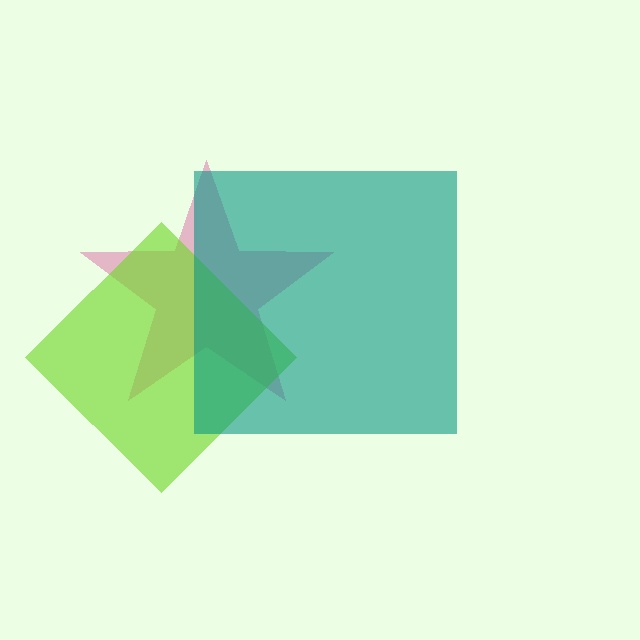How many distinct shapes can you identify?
There are 3 distinct shapes: a pink star, a lime diamond, a teal square.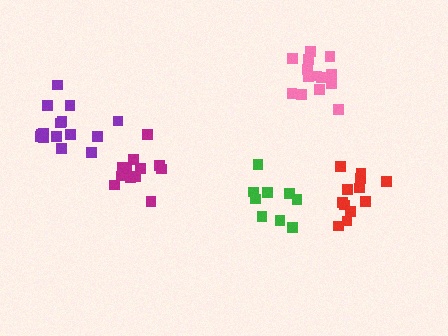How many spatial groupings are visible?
There are 5 spatial groupings.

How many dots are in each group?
Group 1: 14 dots, Group 2: 15 dots, Group 3: 12 dots, Group 4: 12 dots, Group 5: 9 dots (62 total).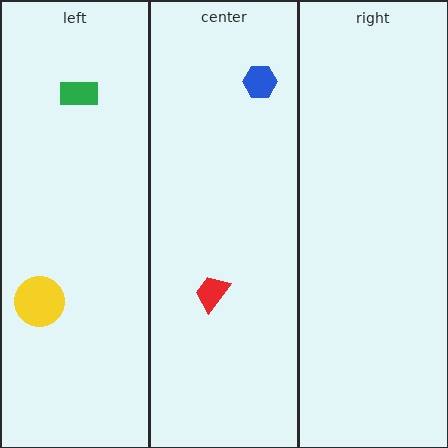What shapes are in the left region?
The green rectangle, the yellow circle.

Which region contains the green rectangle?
The left region.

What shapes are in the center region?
The red trapezoid, the blue hexagon.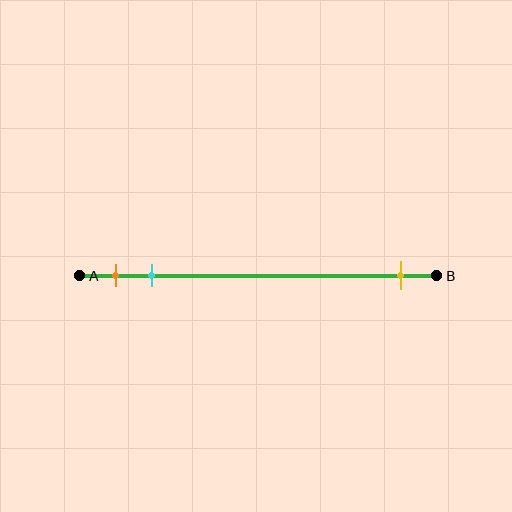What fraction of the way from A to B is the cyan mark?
The cyan mark is approximately 20% (0.2) of the way from A to B.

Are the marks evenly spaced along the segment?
No, the marks are not evenly spaced.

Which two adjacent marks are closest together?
The orange and cyan marks are the closest adjacent pair.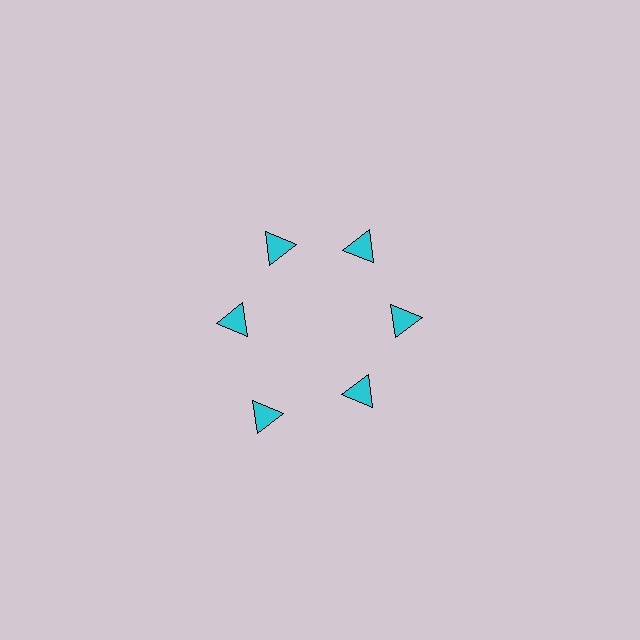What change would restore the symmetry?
The symmetry would be restored by moving it inward, back onto the ring so that all 6 triangles sit at equal angles and equal distance from the center.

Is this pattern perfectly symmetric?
No. The 6 cyan triangles are arranged in a ring, but one element near the 7 o'clock position is pushed outward from the center, breaking the 6-fold rotational symmetry.